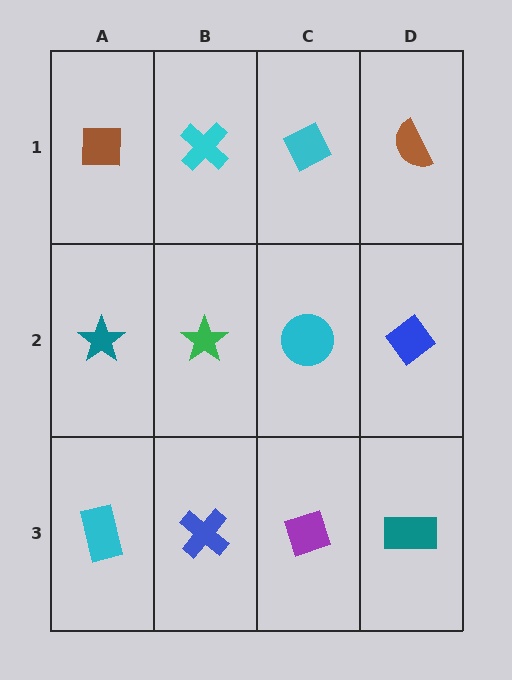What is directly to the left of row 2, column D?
A cyan circle.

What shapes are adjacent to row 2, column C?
A cyan diamond (row 1, column C), a purple diamond (row 3, column C), a green star (row 2, column B), a blue diamond (row 2, column D).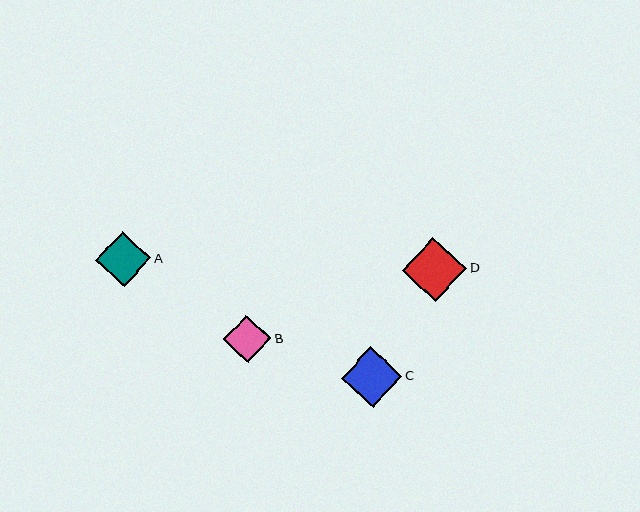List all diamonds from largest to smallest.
From largest to smallest: D, C, A, B.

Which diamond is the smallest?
Diamond B is the smallest with a size of approximately 48 pixels.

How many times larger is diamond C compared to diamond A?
Diamond C is approximately 1.1 times the size of diamond A.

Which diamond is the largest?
Diamond D is the largest with a size of approximately 64 pixels.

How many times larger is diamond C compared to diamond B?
Diamond C is approximately 1.3 times the size of diamond B.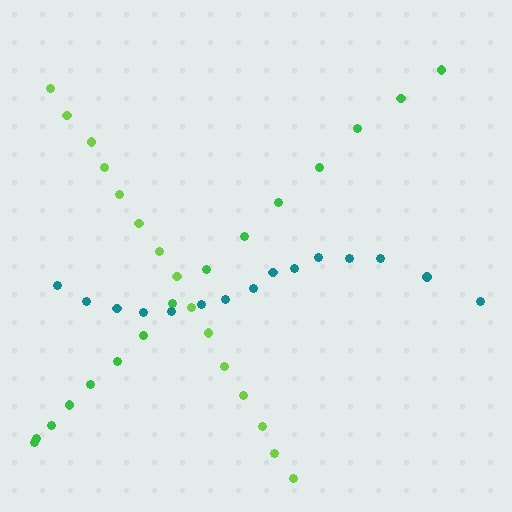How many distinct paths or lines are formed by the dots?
There are 3 distinct paths.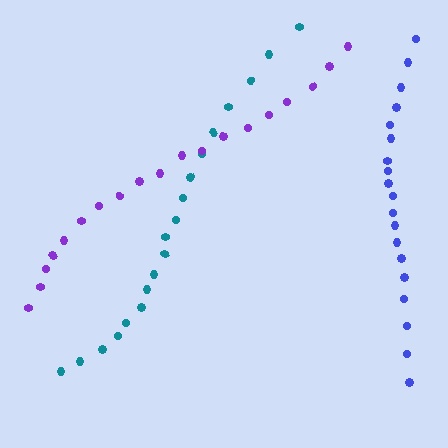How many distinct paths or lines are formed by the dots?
There are 3 distinct paths.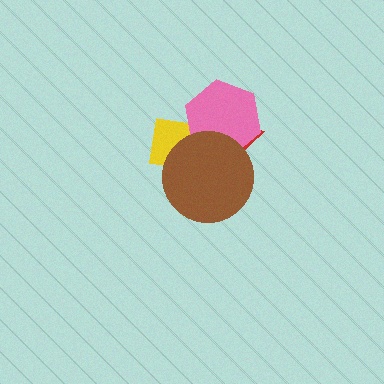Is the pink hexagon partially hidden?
Yes, it is partially covered by another shape.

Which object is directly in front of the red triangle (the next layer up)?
The yellow rectangle is directly in front of the red triangle.